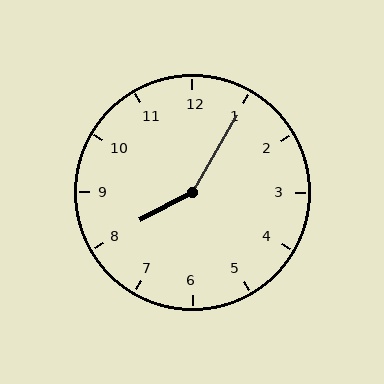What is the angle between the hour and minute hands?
Approximately 148 degrees.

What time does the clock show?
8:05.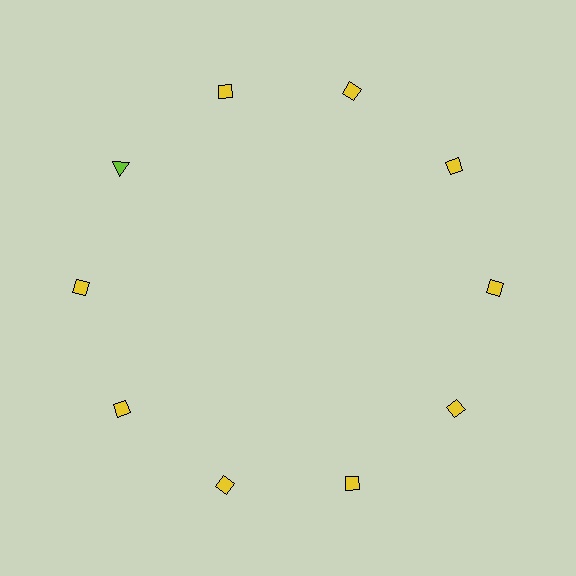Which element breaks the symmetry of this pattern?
The lime triangle at roughly the 10 o'clock position breaks the symmetry. All other shapes are yellow diamonds.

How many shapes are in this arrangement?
There are 10 shapes arranged in a ring pattern.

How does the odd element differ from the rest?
It differs in both color (lime instead of yellow) and shape (triangle instead of diamond).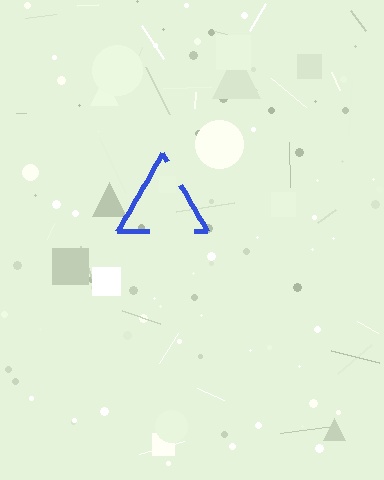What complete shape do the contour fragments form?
The contour fragments form a triangle.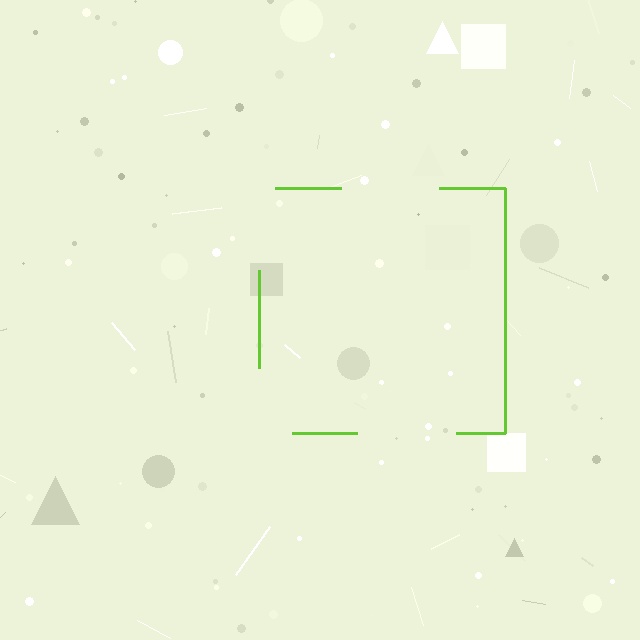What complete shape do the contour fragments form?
The contour fragments form a square.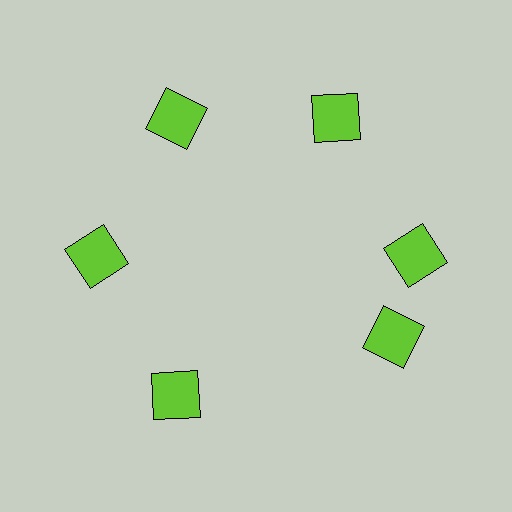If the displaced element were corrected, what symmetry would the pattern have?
It would have 6-fold rotational symmetry — the pattern would map onto itself every 60 degrees.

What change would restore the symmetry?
The symmetry would be restored by rotating it back into even spacing with its neighbors so that all 6 squares sit at equal angles and equal distance from the center.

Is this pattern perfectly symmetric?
No. The 6 lime squares are arranged in a ring, but one element near the 5 o'clock position is rotated out of alignment along the ring, breaking the 6-fold rotational symmetry.